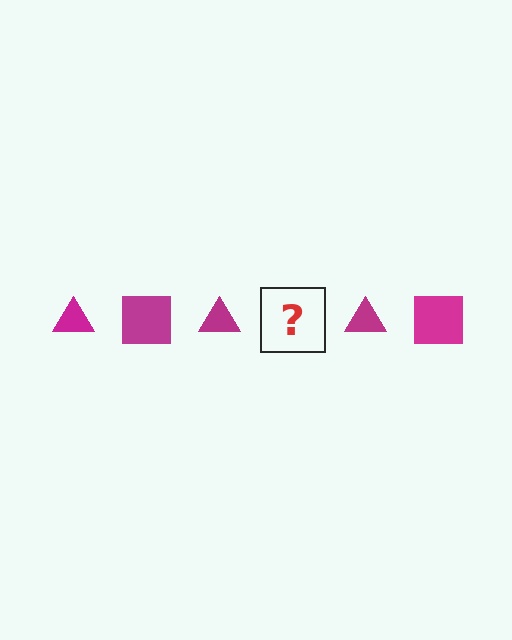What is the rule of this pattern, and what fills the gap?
The rule is that the pattern cycles through triangle, square shapes in magenta. The gap should be filled with a magenta square.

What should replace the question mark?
The question mark should be replaced with a magenta square.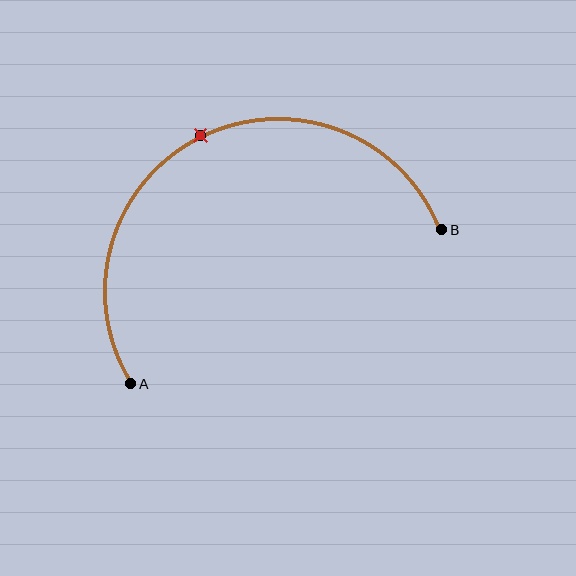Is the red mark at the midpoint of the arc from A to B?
Yes. The red mark lies on the arc at equal arc-length from both A and B — it is the arc midpoint.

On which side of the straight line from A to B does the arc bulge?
The arc bulges above the straight line connecting A and B.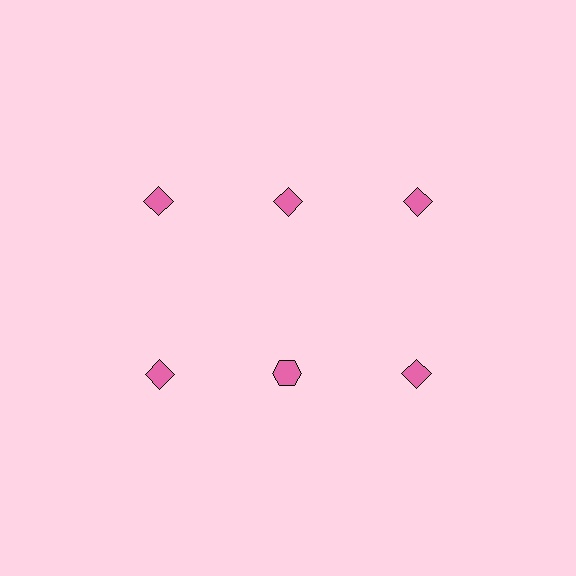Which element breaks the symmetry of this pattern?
The pink hexagon in the second row, second from left column breaks the symmetry. All other shapes are pink diamonds.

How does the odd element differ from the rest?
It has a different shape: hexagon instead of diamond.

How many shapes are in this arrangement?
There are 6 shapes arranged in a grid pattern.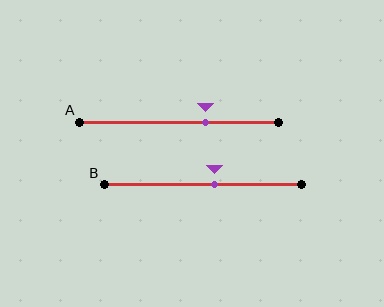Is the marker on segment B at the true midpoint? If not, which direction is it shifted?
No, the marker on segment B is shifted to the right by about 6% of the segment length.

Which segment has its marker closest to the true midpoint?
Segment B has its marker closest to the true midpoint.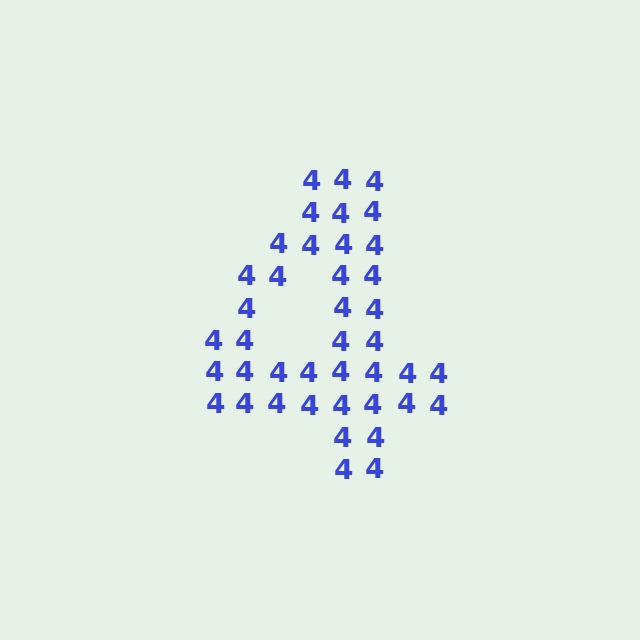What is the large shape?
The large shape is the digit 4.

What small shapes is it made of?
It is made of small digit 4's.